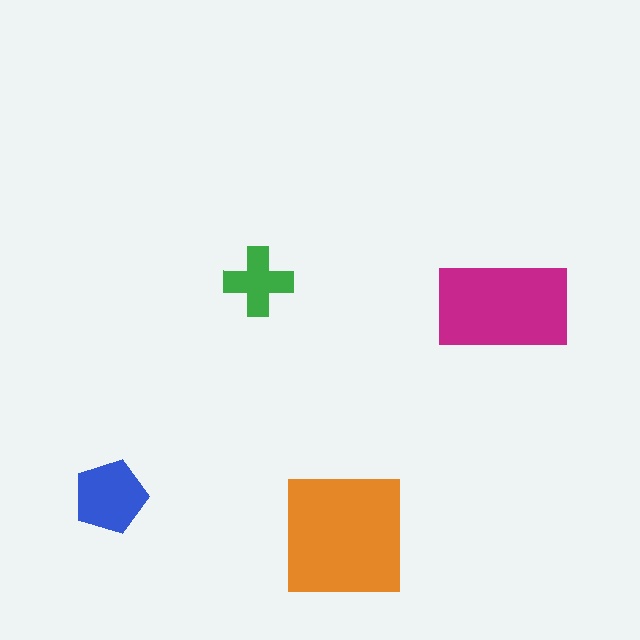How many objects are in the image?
There are 4 objects in the image.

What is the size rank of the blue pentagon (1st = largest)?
3rd.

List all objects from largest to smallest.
The orange square, the magenta rectangle, the blue pentagon, the green cross.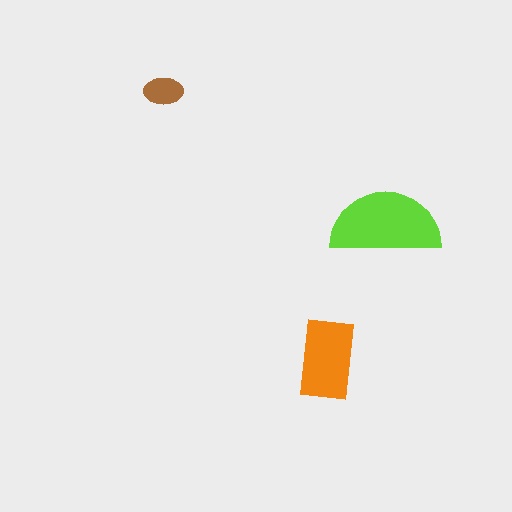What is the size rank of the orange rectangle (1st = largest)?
2nd.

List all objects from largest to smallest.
The lime semicircle, the orange rectangle, the brown ellipse.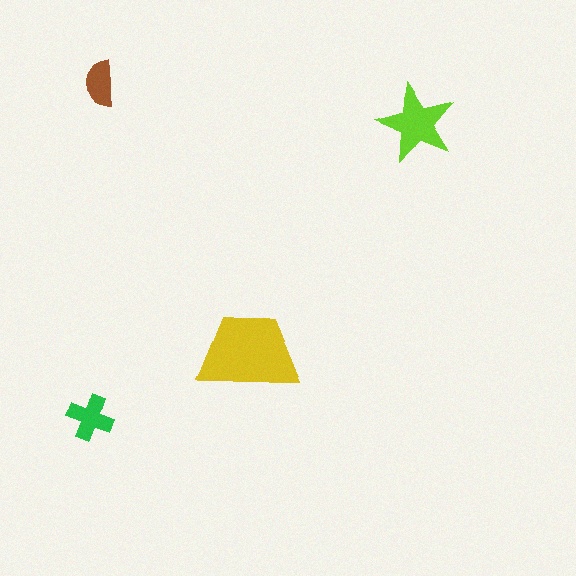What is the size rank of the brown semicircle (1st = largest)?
4th.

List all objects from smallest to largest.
The brown semicircle, the green cross, the lime star, the yellow trapezoid.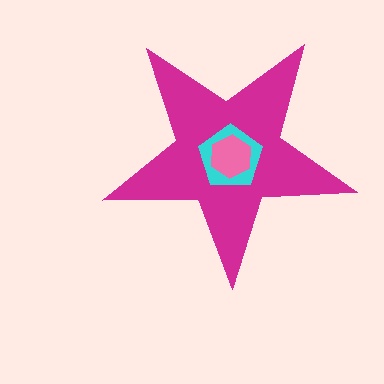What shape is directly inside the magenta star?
The cyan pentagon.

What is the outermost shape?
The magenta star.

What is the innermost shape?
The pink hexagon.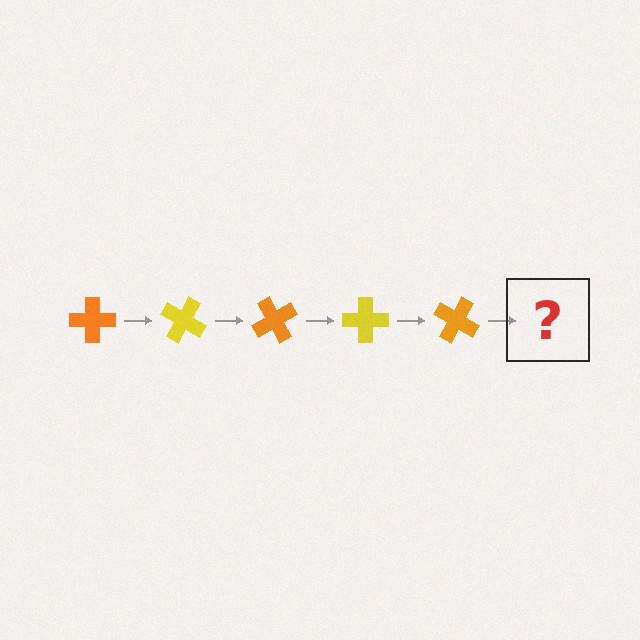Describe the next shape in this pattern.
It should be a yellow cross, rotated 150 degrees from the start.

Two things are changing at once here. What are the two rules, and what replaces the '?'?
The two rules are that it rotates 30 degrees each step and the color cycles through orange and yellow. The '?' should be a yellow cross, rotated 150 degrees from the start.